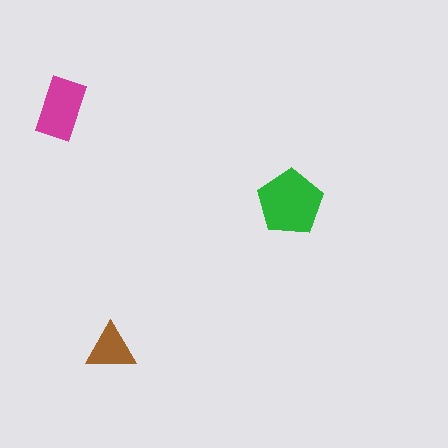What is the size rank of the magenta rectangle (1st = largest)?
2nd.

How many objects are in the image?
There are 3 objects in the image.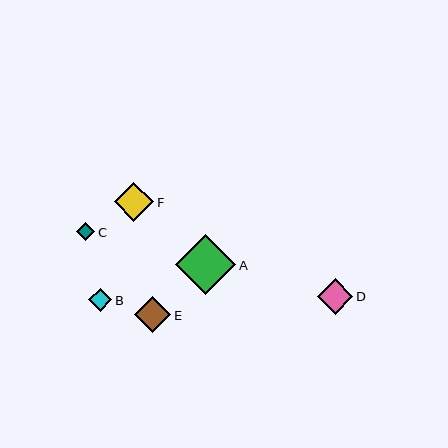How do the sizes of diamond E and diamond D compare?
Diamond E and diamond D are approximately the same size.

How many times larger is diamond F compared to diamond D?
Diamond F is approximately 1.1 times the size of diamond D.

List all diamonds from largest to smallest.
From largest to smallest: A, F, E, D, B, C.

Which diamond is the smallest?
Diamond C is the smallest with a size of approximately 19 pixels.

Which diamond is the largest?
Diamond A is the largest with a size of approximately 60 pixels.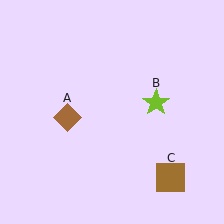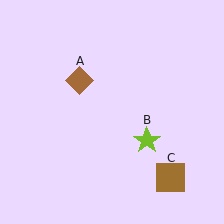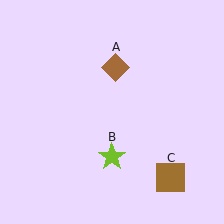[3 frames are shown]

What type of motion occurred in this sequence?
The brown diamond (object A), lime star (object B) rotated clockwise around the center of the scene.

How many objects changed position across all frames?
2 objects changed position: brown diamond (object A), lime star (object B).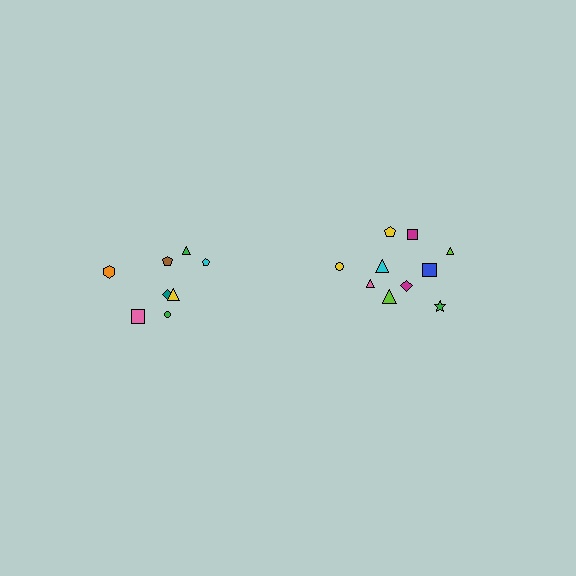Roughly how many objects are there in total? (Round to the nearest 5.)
Roughly 20 objects in total.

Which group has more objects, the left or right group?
The right group.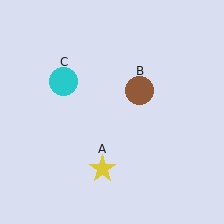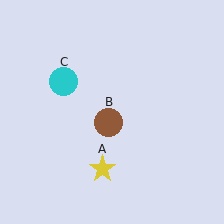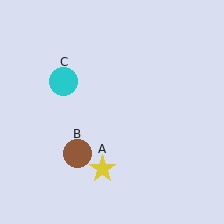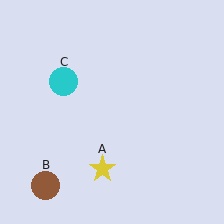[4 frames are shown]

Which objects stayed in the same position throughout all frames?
Yellow star (object A) and cyan circle (object C) remained stationary.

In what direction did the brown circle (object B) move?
The brown circle (object B) moved down and to the left.